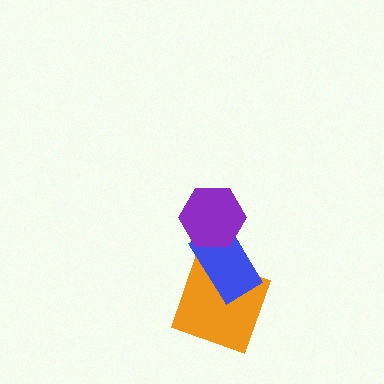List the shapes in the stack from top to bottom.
From top to bottom: the purple hexagon, the blue rectangle, the orange square.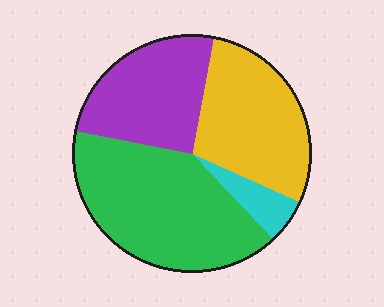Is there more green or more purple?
Green.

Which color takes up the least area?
Cyan, at roughly 5%.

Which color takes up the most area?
Green, at roughly 40%.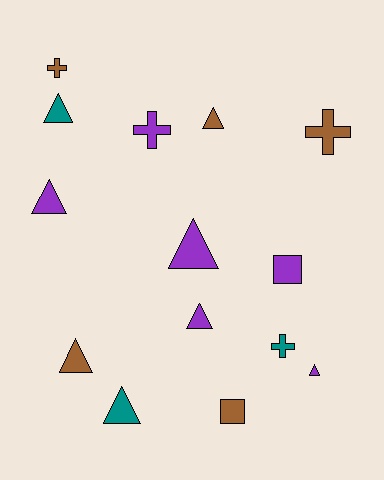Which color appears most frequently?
Purple, with 6 objects.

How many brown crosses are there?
There are 2 brown crosses.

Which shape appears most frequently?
Triangle, with 8 objects.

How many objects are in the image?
There are 14 objects.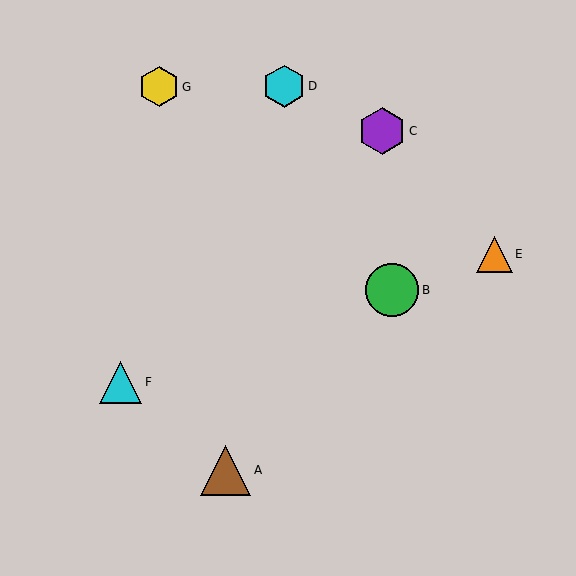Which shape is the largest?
The green circle (labeled B) is the largest.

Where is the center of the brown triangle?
The center of the brown triangle is at (226, 470).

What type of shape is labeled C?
Shape C is a purple hexagon.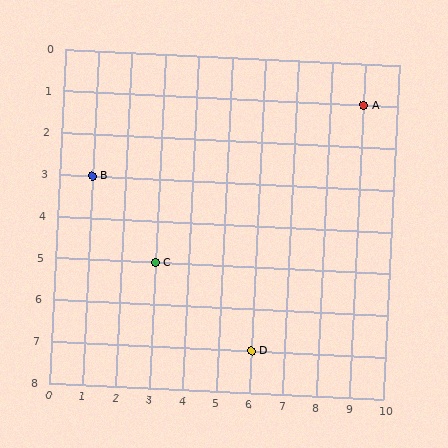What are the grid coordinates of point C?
Point C is at grid coordinates (3, 5).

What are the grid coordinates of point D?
Point D is at grid coordinates (6, 7).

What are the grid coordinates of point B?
Point B is at grid coordinates (1, 3).